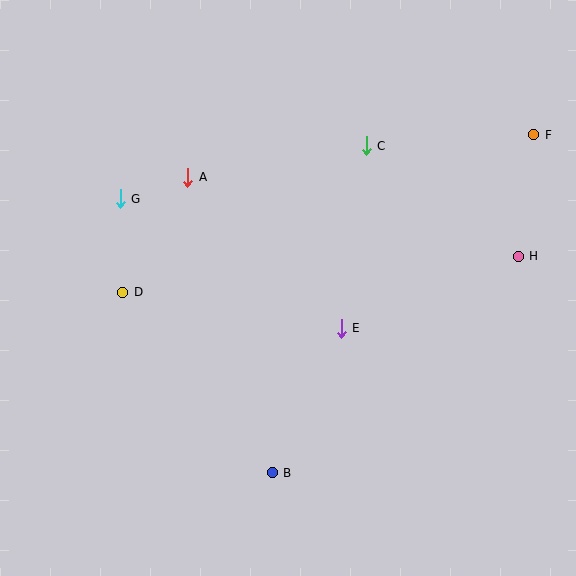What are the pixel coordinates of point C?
Point C is at (366, 146).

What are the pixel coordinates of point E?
Point E is at (341, 328).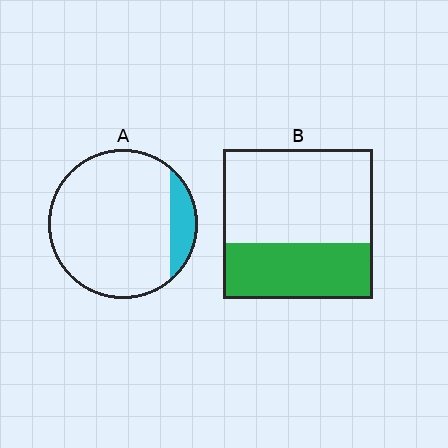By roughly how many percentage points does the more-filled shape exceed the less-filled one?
By roughly 25 percentage points (B over A).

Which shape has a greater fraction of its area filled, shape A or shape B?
Shape B.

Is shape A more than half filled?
No.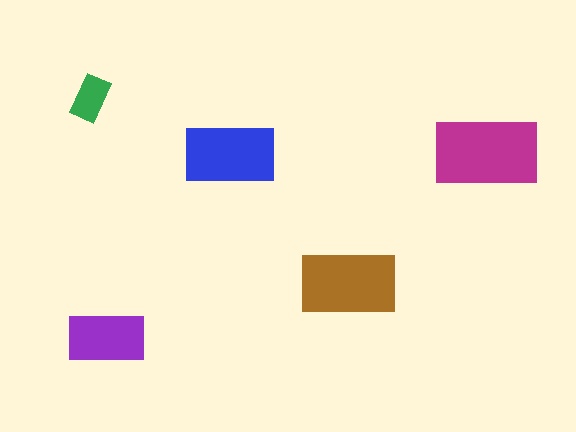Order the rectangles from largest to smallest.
the magenta one, the brown one, the blue one, the purple one, the green one.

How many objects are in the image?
There are 5 objects in the image.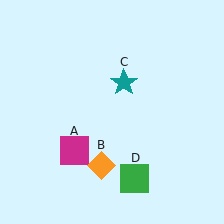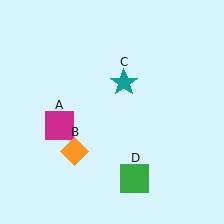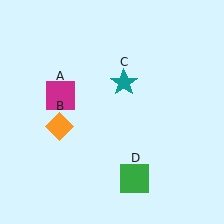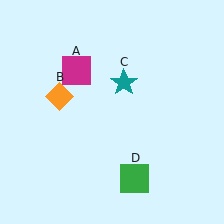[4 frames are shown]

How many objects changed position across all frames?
2 objects changed position: magenta square (object A), orange diamond (object B).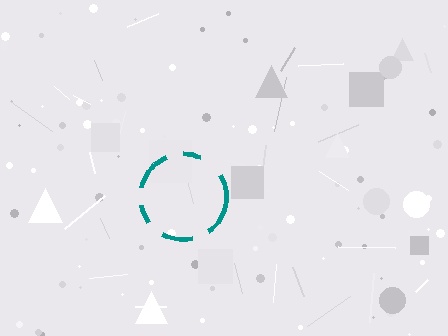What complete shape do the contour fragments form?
The contour fragments form a circle.